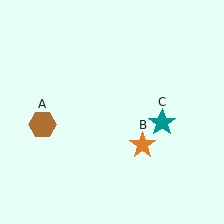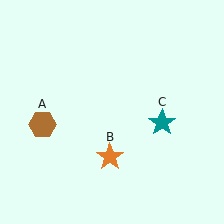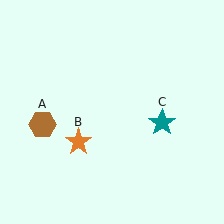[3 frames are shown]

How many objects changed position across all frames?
1 object changed position: orange star (object B).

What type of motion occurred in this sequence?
The orange star (object B) rotated clockwise around the center of the scene.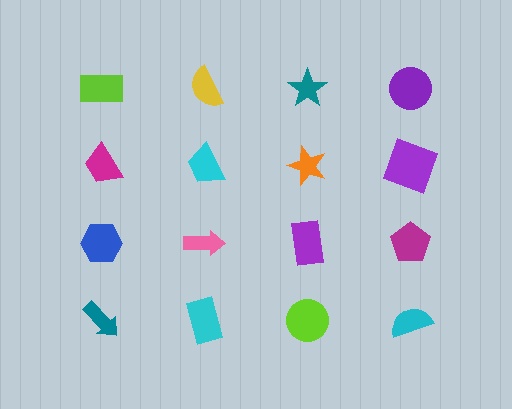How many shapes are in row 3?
4 shapes.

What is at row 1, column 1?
A lime rectangle.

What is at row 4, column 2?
A cyan rectangle.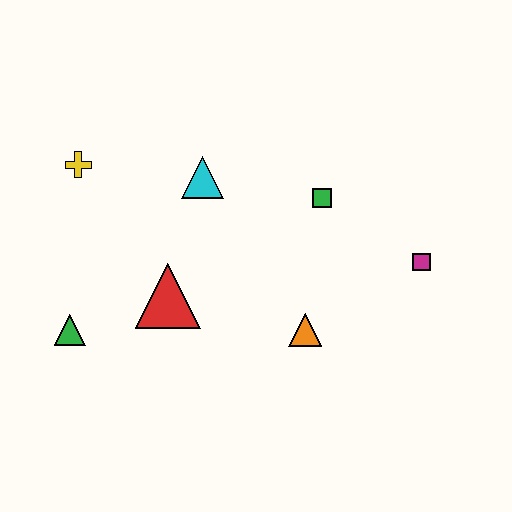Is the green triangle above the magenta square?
No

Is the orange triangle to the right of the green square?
No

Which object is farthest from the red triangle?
The magenta square is farthest from the red triangle.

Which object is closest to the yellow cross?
The cyan triangle is closest to the yellow cross.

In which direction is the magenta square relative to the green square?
The magenta square is to the right of the green square.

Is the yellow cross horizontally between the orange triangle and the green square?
No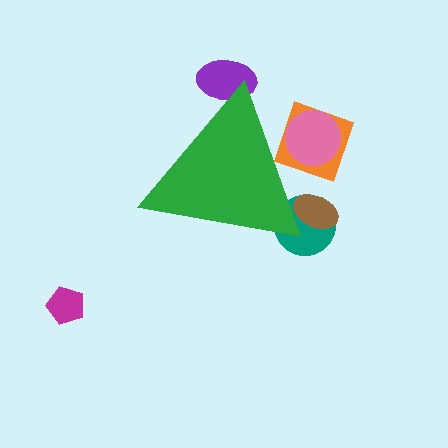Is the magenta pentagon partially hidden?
No, the magenta pentagon is fully visible.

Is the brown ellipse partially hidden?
Yes, the brown ellipse is partially hidden behind the green triangle.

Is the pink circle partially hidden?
Yes, the pink circle is partially hidden behind the green triangle.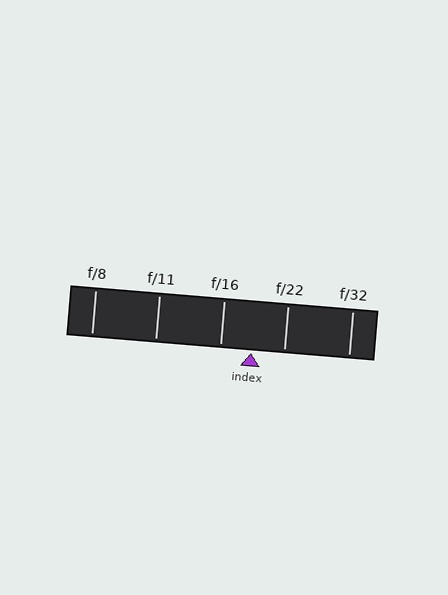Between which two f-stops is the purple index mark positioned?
The index mark is between f/16 and f/22.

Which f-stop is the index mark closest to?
The index mark is closest to f/16.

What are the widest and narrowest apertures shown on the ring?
The widest aperture shown is f/8 and the narrowest is f/32.